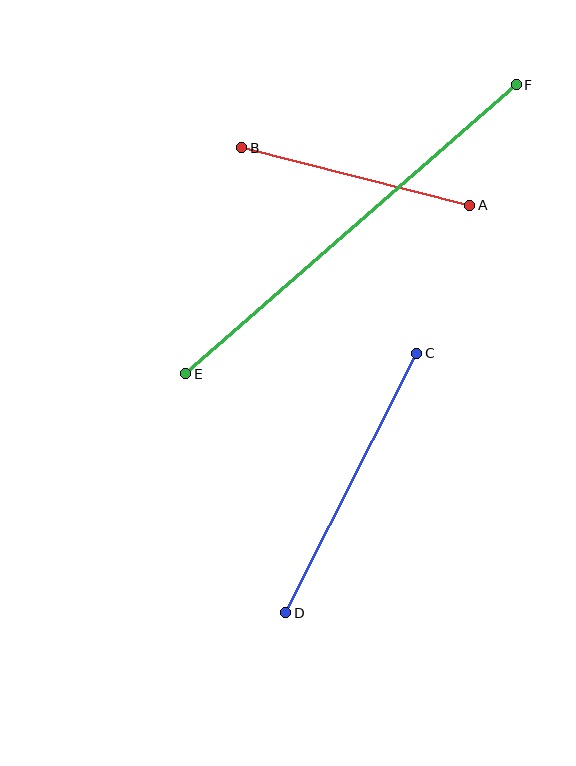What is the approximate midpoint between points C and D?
The midpoint is at approximately (351, 483) pixels.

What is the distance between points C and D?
The distance is approximately 291 pixels.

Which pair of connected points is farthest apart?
Points E and F are farthest apart.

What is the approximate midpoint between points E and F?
The midpoint is at approximately (351, 229) pixels.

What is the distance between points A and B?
The distance is approximately 235 pixels.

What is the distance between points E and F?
The distance is approximately 439 pixels.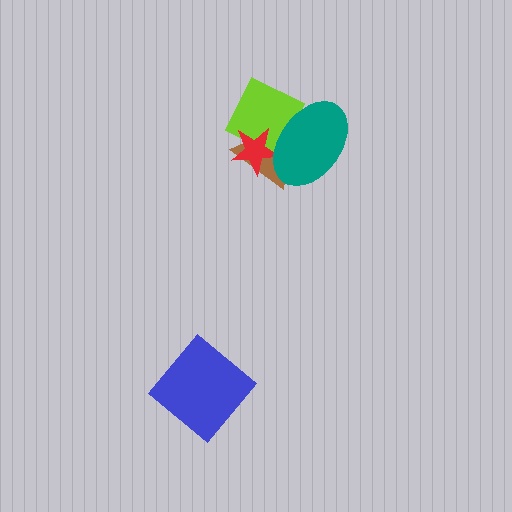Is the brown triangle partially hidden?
Yes, it is partially covered by another shape.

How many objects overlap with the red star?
3 objects overlap with the red star.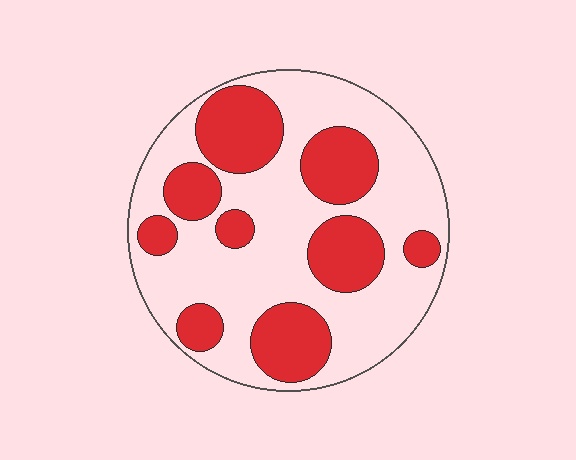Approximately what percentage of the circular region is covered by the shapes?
Approximately 35%.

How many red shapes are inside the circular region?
9.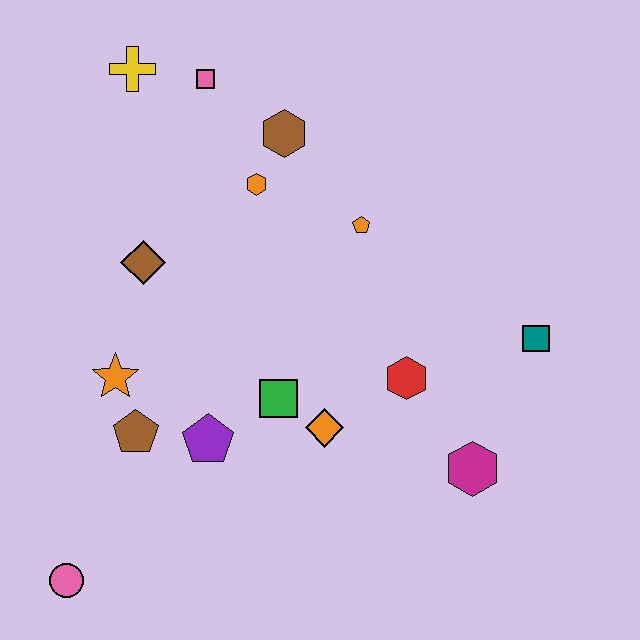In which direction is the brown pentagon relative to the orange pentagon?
The brown pentagon is to the left of the orange pentagon.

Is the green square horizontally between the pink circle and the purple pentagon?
No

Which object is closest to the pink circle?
The brown pentagon is closest to the pink circle.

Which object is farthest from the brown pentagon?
The teal square is farthest from the brown pentagon.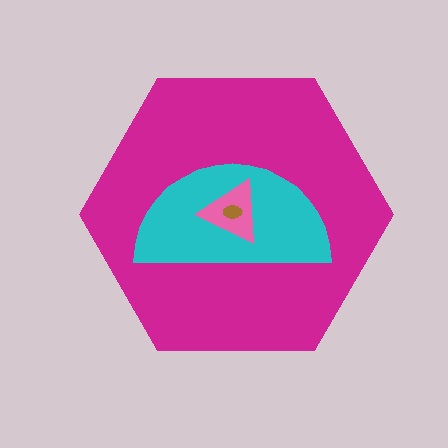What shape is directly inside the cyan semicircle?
The pink triangle.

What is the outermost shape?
The magenta hexagon.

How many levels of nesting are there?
4.